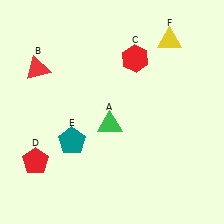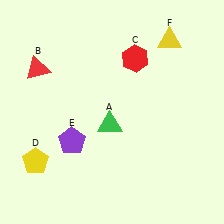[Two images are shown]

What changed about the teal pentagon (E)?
In Image 1, E is teal. In Image 2, it changed to purple.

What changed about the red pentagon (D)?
In Image 1, D is red. In Image 2, it changed to yellow.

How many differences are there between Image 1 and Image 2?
There are 2 differences between the two images.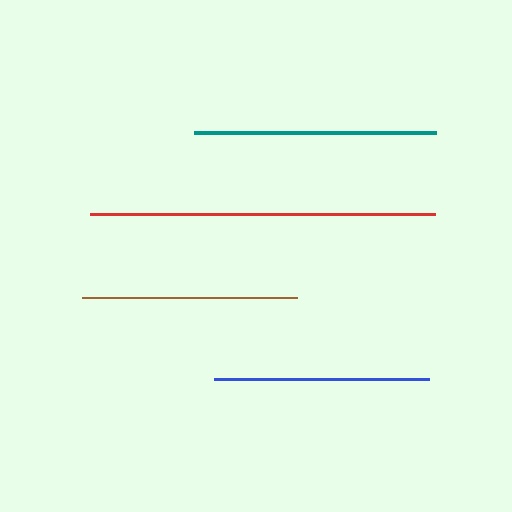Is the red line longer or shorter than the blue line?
The red line is longer than the blue line.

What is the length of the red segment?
The red segment is approximately 346 pixels long.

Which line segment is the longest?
The red line is the longest at approximately 346 pixels.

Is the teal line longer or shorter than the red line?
The red line is longer than the teal line.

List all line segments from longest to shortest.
From longest to shortest: red, teal, blue, brown.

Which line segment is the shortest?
The brown line is the shortest at approximately 215 pixels.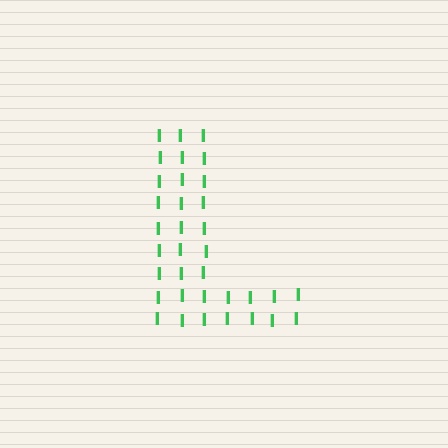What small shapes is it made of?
It is made of small letter I's.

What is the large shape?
The large shape is the letter L.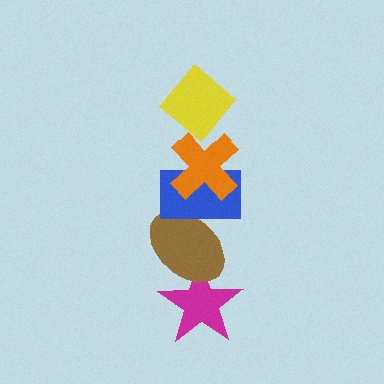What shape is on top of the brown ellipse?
The blue rectangle is on top of the brown ellipse.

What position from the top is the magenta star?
The magenta star is 5th from the top.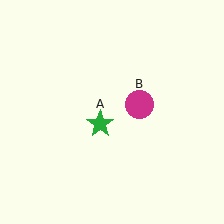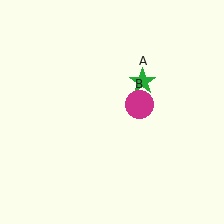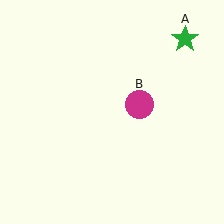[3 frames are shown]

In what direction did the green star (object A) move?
The green star (object A) moved up and to the right.